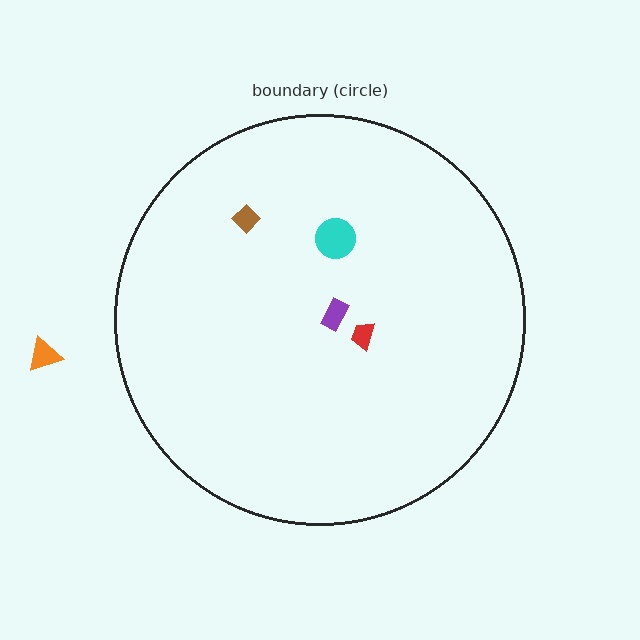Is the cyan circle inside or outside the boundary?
Inside.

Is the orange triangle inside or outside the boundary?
Outside.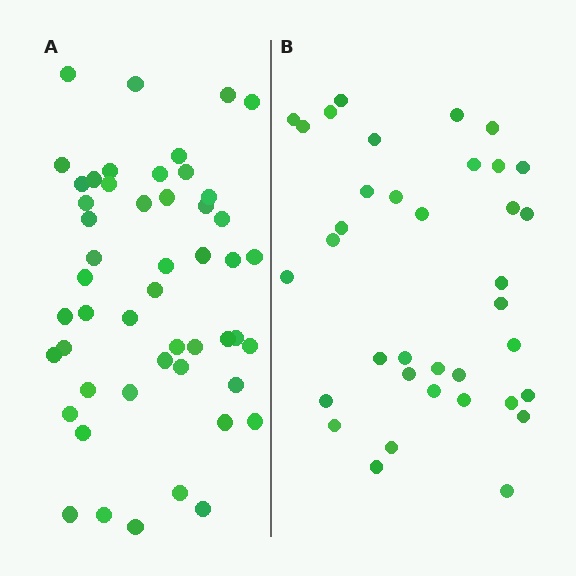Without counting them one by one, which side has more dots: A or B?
Region A (the left region) has more dots.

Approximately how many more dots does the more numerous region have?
Region A has approximately 15 more dots than region B.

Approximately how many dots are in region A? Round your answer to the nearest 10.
About 50 dots.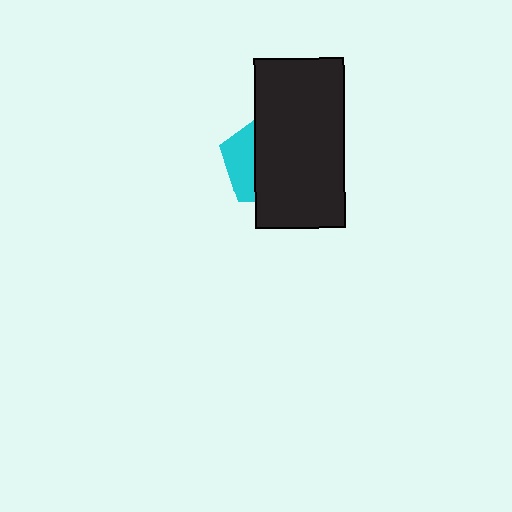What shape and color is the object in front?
The object in front is a black rectangle.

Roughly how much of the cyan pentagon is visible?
A small part of it is visible (roughly 32%).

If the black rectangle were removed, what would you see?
You would see the complete cyan pentagon.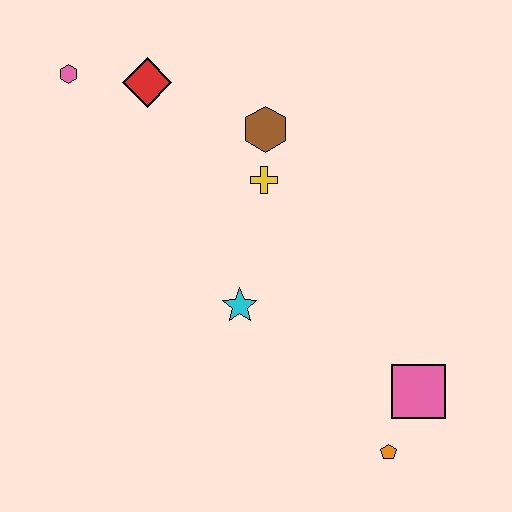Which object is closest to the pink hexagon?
The red diamond is closest to the pink hexagon.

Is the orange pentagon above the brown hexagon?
No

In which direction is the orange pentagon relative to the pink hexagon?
The orange pentagon is below the pink hexagon.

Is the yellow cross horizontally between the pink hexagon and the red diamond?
No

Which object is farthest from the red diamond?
The orange pentagon is farthest from the red diamond.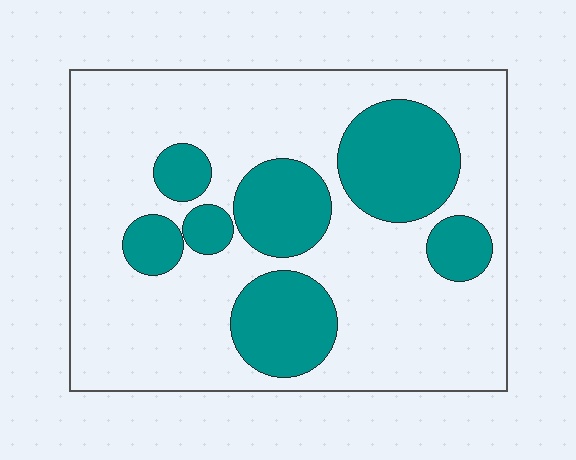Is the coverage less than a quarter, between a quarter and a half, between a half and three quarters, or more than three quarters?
Between a quarter and a half.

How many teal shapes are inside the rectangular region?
7.